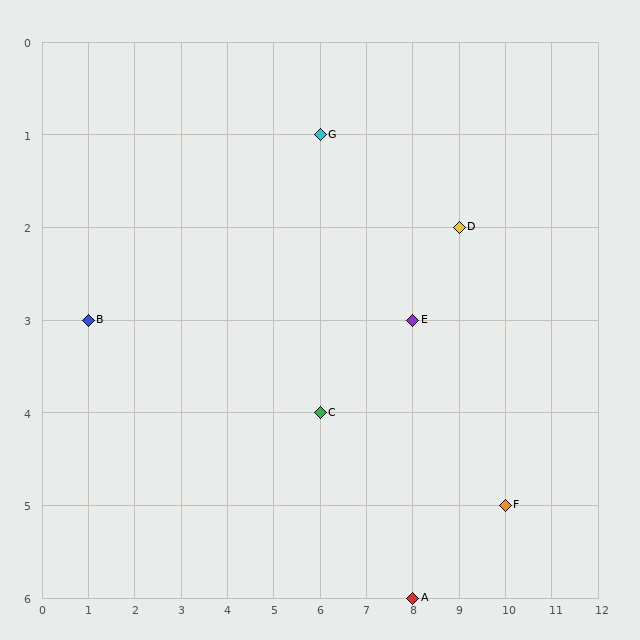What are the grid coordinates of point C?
Point C is at grid coordinates (6, 4).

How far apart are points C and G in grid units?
Points C and G are 3 rows apart.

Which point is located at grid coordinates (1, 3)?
Point B is at (1, 3).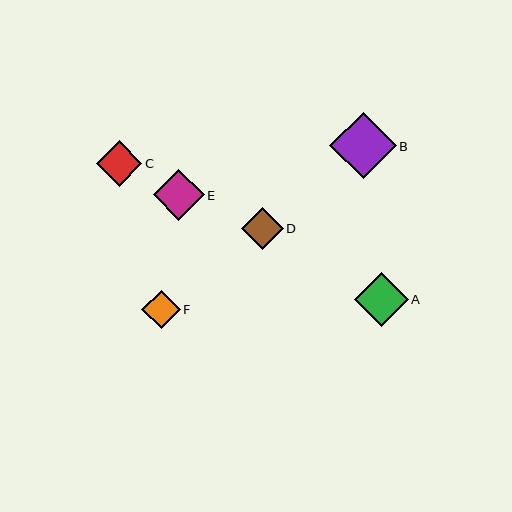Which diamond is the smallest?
Diamond F is the smallest with a size of approximately 38 pixels.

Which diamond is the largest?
Diamond B is the largest with a size of approximately 66 pixels.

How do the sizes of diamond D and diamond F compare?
Diamond D and diamond F are approximately the same size.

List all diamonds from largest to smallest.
From largest to smallest: B, A, E, C, D, F.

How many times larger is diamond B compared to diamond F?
Diamond B is approximately 1.7 times the size of diamond F.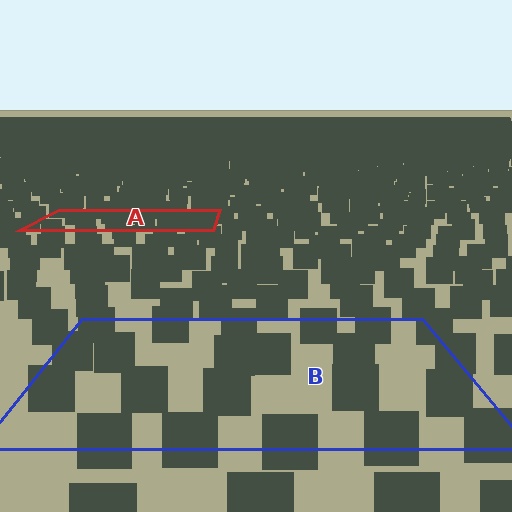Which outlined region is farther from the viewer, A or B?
Region A is farther from the viewer — the texture elements inside it appear smaller and more densely packed.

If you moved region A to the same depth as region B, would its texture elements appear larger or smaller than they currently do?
They would appear larger. At a closer depth, the same texture elements are projected at a bigger on-screen size.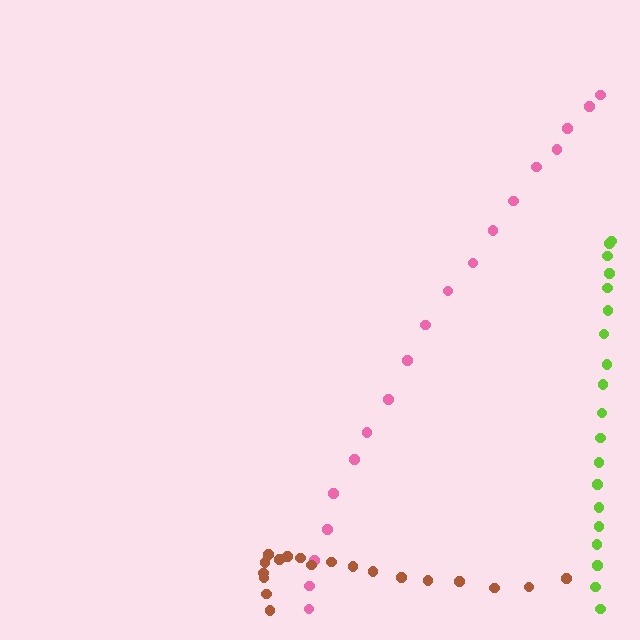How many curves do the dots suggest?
There are 3 distinct paths.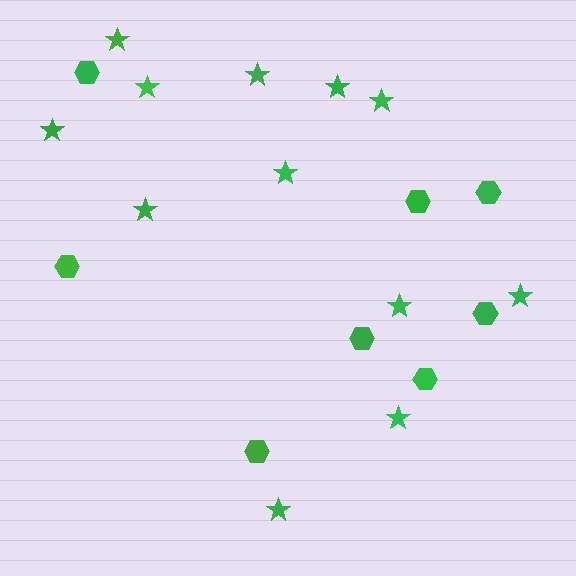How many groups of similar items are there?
There are 2 groups: one group of stars (12) and one group of hexagons (8).